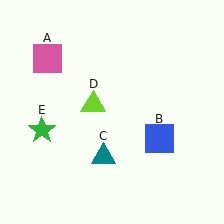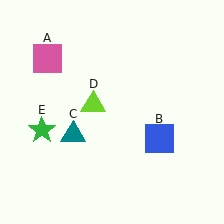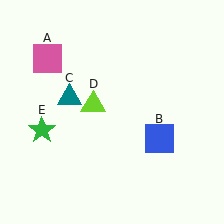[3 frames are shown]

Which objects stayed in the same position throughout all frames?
Pink square (object A) and blue square (object B) and lime triangle (object D) and green star (object E) remained stationary.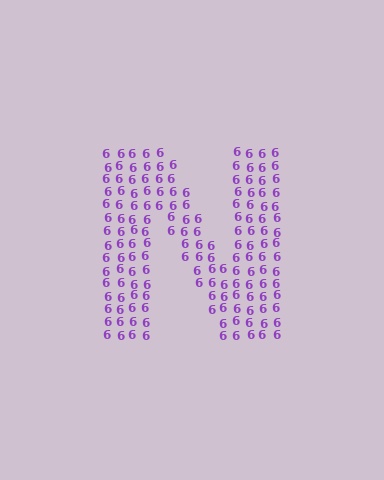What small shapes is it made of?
It is made of small digit 6's.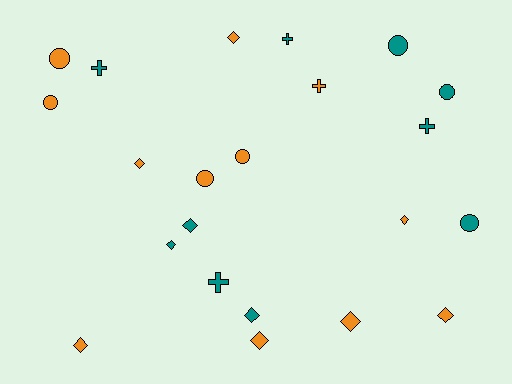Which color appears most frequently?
Orange, with 12 objects.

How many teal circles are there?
There are 3 teal circles.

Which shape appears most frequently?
Diamond, with 10 objects.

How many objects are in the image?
There are 22 objects.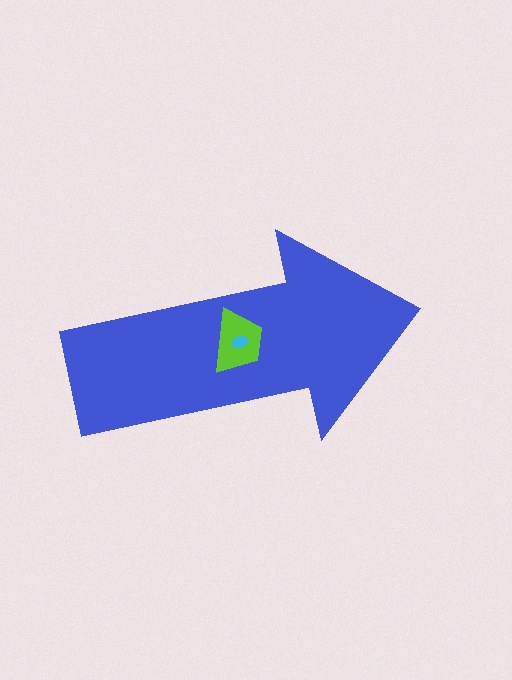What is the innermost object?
The cyan ellipse.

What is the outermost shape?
The blue arrow.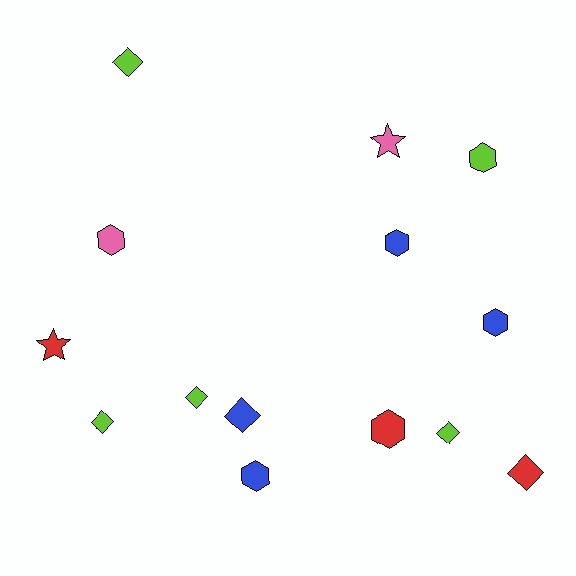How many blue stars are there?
There are no blue stars.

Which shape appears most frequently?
Diamond, with 6 objects.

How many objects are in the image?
There are 14 objects.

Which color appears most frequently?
Lime, with 5 objects.